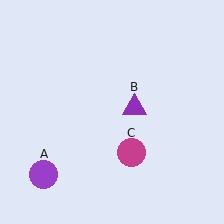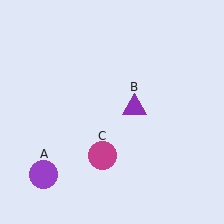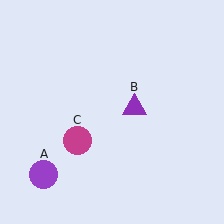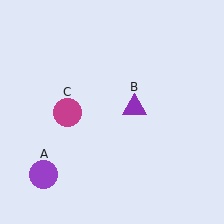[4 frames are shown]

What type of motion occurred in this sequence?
The magenta circle (object C) rotated clockwise around the center of the scene.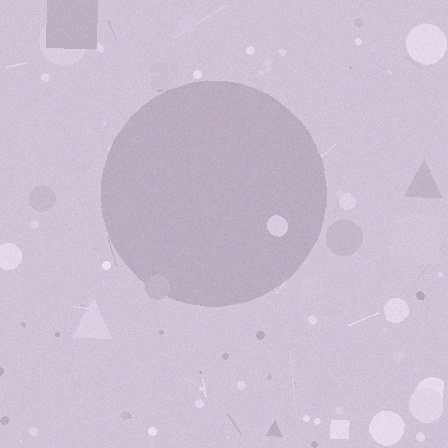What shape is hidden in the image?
A circle is hidden in the image.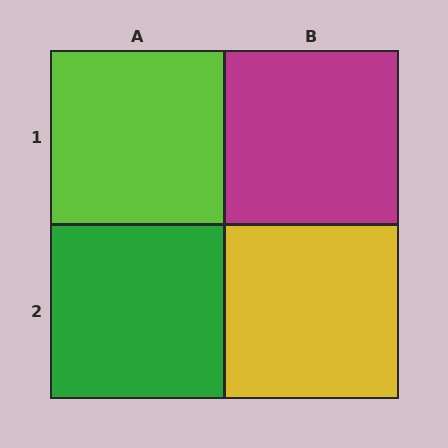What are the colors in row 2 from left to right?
Green, yellow.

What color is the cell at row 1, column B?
Magenta.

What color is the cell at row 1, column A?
Lime.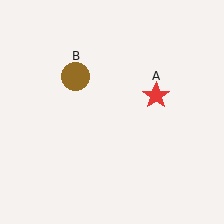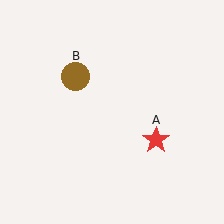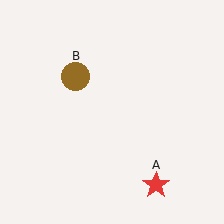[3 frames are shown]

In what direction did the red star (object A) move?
The red star (object A) moved down.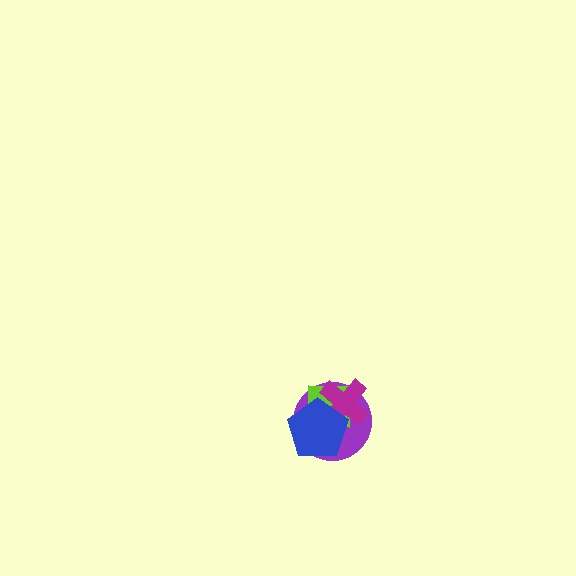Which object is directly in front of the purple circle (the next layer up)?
The lime square is directly in front of the purple circle.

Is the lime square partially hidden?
Yes, it is partially covered by another shape.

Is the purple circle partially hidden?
Yes, it is partially covered by another shape.